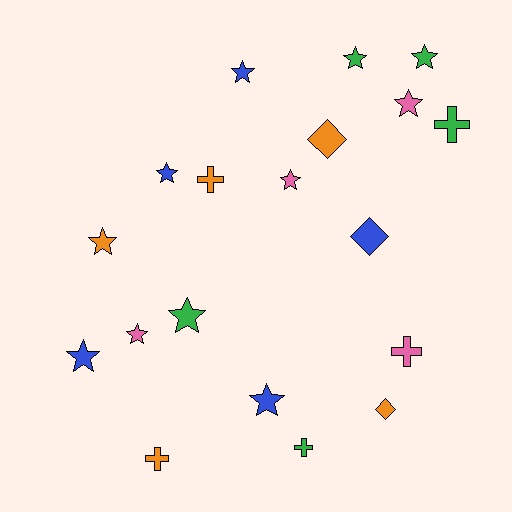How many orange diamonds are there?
There are 2 orange diamonds.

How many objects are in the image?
There are 19 objects.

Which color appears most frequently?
Orange, with 5 objects.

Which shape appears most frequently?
Star, with 11 objects.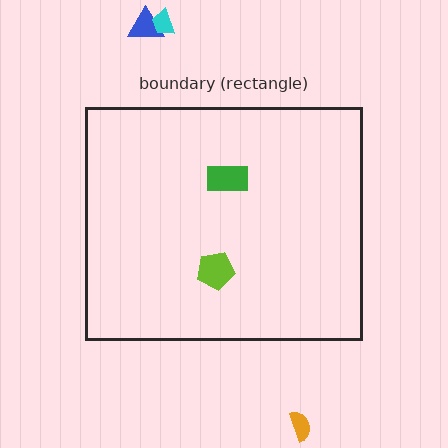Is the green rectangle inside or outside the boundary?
Inside.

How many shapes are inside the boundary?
2 inside, 3 outside.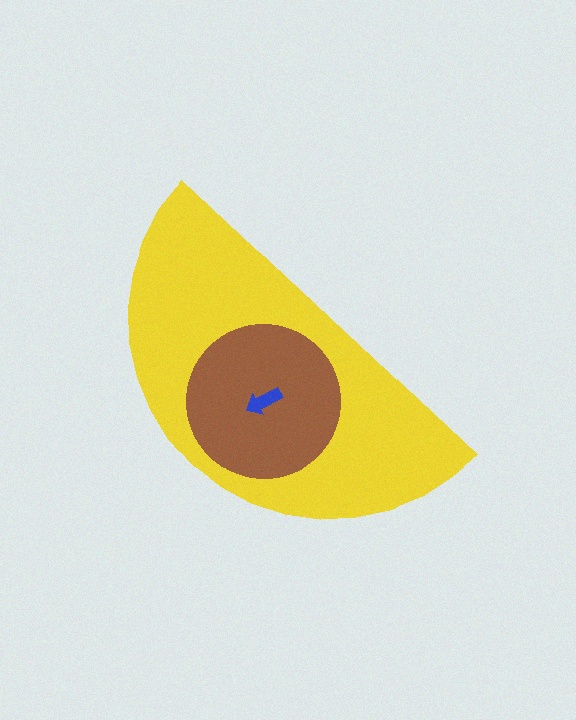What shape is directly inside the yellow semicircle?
The brown circle.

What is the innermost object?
The blue arrow.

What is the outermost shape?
The yellow semicircle.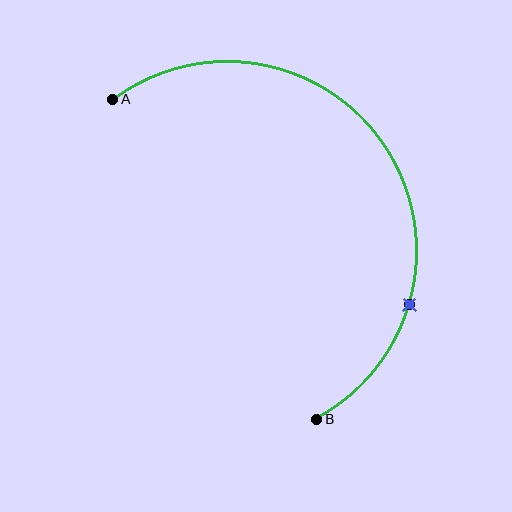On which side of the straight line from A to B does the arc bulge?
The arc bulges to the right of the straight line connecting A and B.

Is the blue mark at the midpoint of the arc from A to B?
No. The blue mark lies on the arc but is closer to endpoint B. The arc midpoint would be at the point on the curve equidistant along the arc from both A and B.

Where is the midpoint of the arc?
The arc midpoint is the point on the curve farthest from the straight line joining A and B. It sits to the right of that line.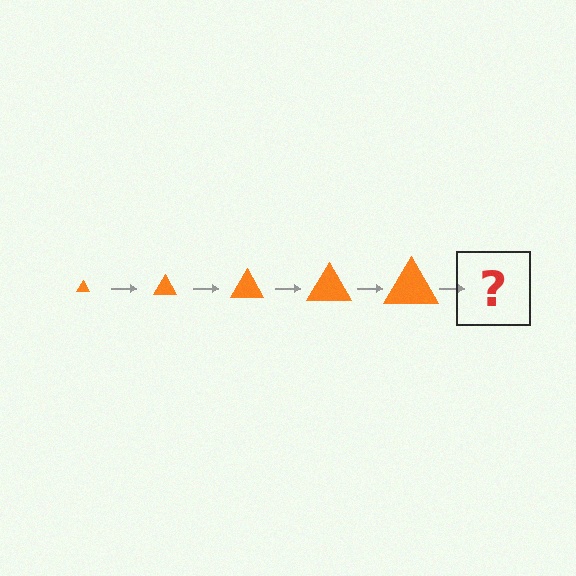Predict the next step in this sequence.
The next step is an orange triangle, larger than the previous one.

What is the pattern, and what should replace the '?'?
The pattern is that the triangle gets progressively larger each step. The '?' should be an orange triangle, larger than the previous one.